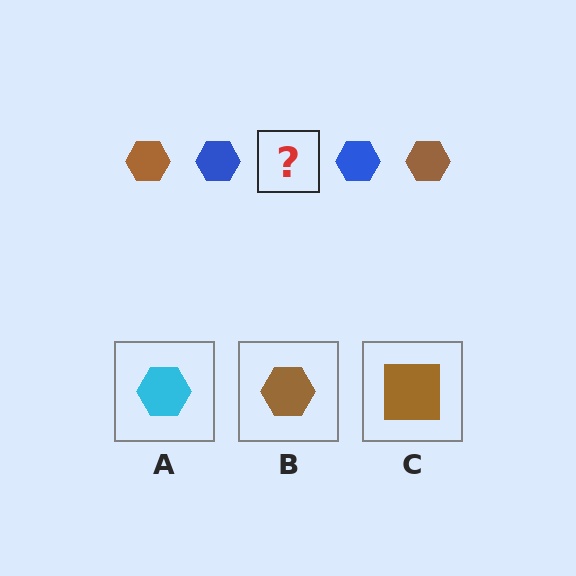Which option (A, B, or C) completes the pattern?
B.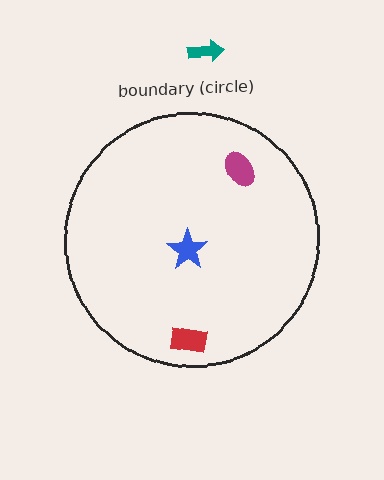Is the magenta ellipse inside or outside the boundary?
Inside.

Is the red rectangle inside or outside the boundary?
Inside.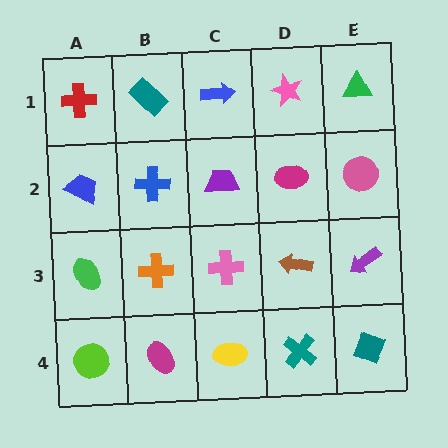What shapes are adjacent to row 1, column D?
A magenta ellipse (row 2, column D), a blue arrow (row 1, column C), a green triangle (row 1, column E).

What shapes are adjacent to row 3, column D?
A magenta ellipse (row 2, column D), a teal cross (row 4, column D), a pink cross (row 3, column C), a purple arrow (row 3, column E).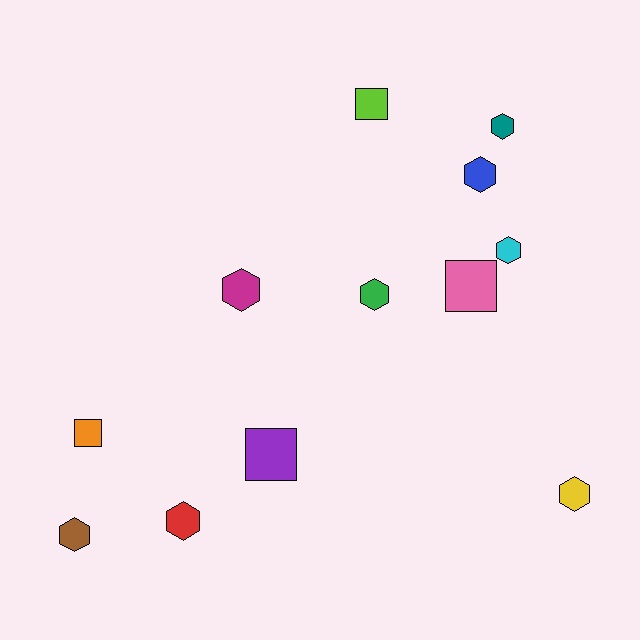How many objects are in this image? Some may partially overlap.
There are 12 objects.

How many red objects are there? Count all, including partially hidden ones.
There is 1 red object.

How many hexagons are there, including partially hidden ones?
There are 8 hexagons.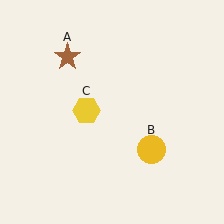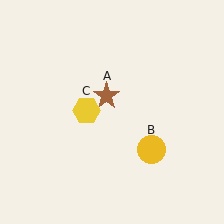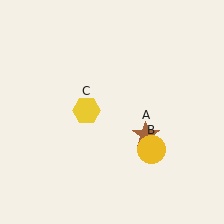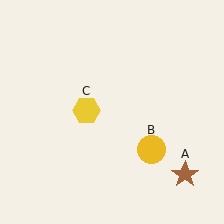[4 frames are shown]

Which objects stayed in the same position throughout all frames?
Yellow circle (object B) and yellow hexagon (object C) remained stationary.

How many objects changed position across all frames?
1 object changed position: brown star (object A).